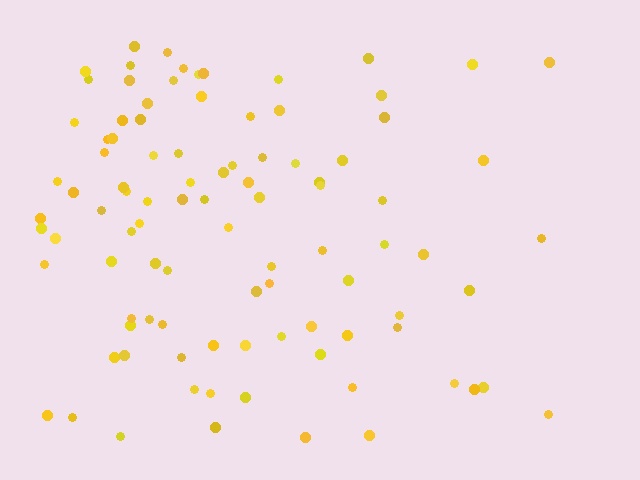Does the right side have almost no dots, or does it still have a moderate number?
Still a moderate number, just noticeably fewer than the left.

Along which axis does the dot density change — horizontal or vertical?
Horizontal.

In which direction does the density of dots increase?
From right to left, with the left side densest.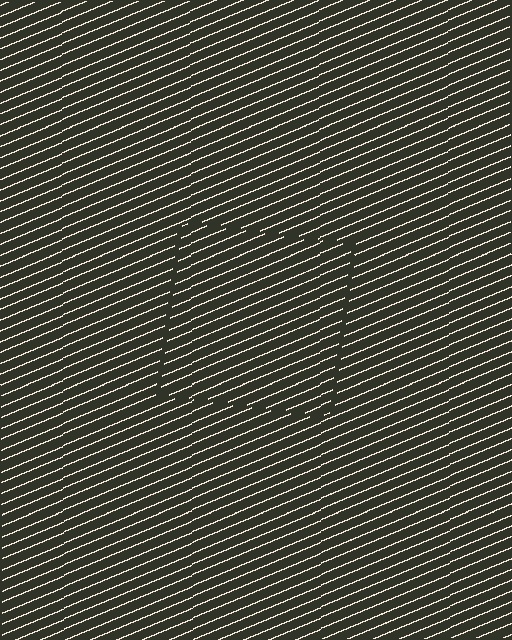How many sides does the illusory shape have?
4 sides — the line-ends trace a square.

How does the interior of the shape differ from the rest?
The interior of the shape contains the same grating, shifted by half a period — the contour is defined by the phase discontinuity where line-ends from the inner and outer gratings abut.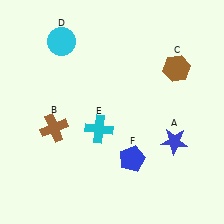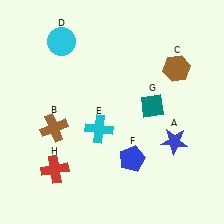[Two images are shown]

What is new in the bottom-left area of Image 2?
A red cross (H) was added in the bottom-left area of Image 2.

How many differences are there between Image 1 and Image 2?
There are 2 differences between the two images.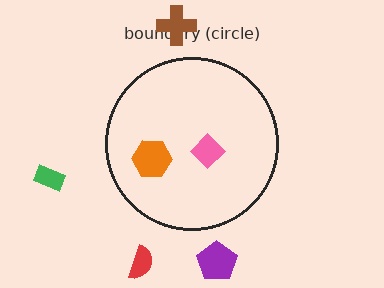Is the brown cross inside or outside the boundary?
Outside.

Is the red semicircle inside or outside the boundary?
Outside.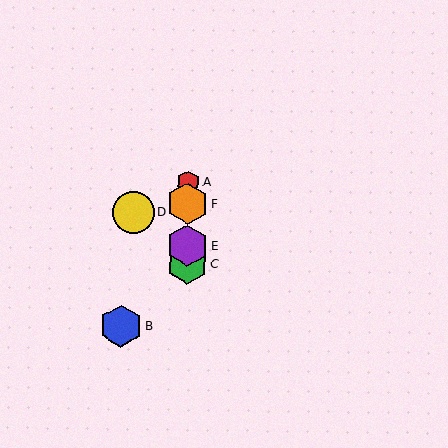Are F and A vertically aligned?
Yes, both are at x≈188.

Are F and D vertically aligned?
No, F is at x≈188 and D is at x≈133.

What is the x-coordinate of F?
Object F is at x≈188.